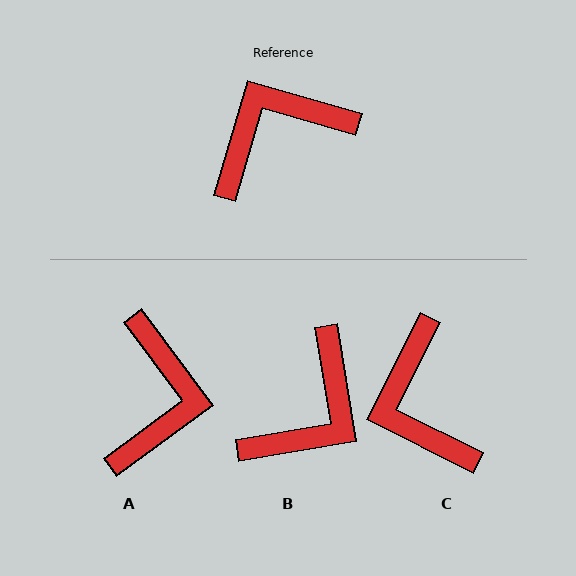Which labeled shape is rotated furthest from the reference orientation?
B, about 154 degrees away.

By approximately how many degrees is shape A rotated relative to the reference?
Approximately 127 degrees clockwise.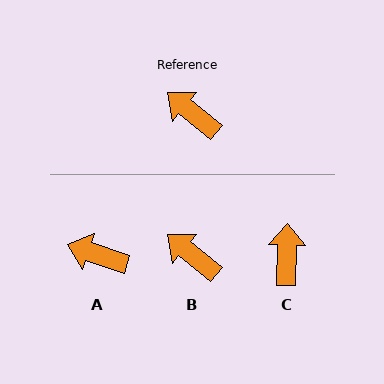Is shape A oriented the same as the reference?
No, it is off by about 21 degrees.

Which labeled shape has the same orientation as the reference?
B.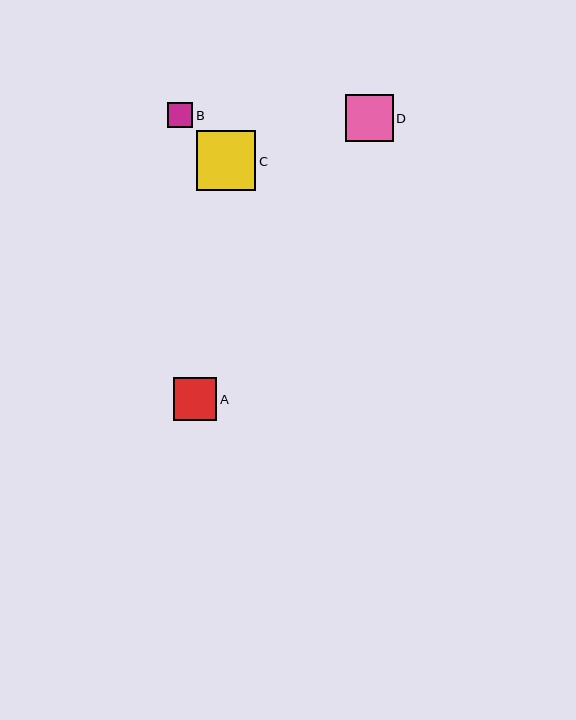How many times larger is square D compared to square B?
Square D is approximately 1.9 times the size of square B.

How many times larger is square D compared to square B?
Square D is approximately 1.9 times the size of square B.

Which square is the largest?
Square C is the largest with a size of approximately 60 pixels.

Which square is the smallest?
Square B is the smallest with a size of approximately 25 pixels.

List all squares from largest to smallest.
From largest to smallest: C, D, A, B.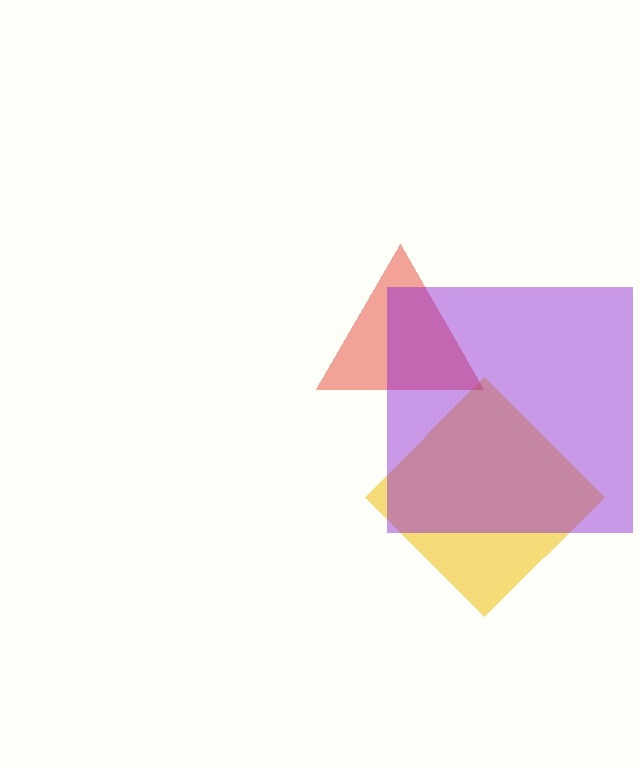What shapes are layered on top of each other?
The layered shapes are: a yellow diamond, a red triangle, a purple square.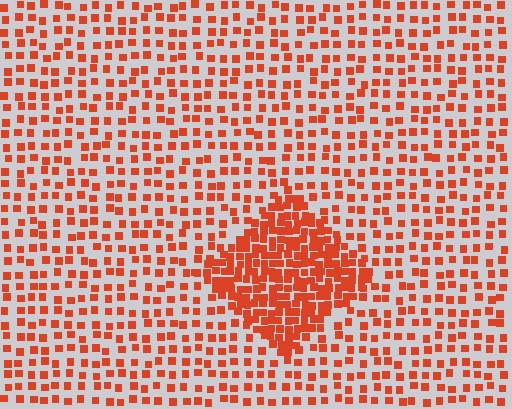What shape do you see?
I see a diamond.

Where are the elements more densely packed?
The elements are more densely packed inside the diamond boundary.